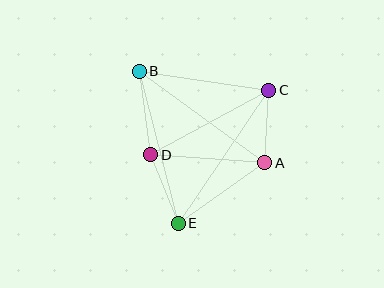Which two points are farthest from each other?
Points C and E are farthest from each other.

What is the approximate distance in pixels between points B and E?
The distance between B and E is approximately 157 pixels.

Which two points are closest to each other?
Points A and C are closest to each other.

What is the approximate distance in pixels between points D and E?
The distance between D and E is approximately 73 pixels.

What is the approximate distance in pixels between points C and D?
The distance between C and D is approximately 134 pixels.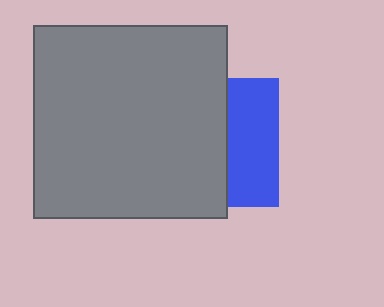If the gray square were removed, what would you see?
You would see the complete blue square.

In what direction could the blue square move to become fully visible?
The blue square could move right. That would shift it out from behind the gray square entirely.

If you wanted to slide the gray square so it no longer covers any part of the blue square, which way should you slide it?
Slide it left — that is the most direct way to separate the two shapes.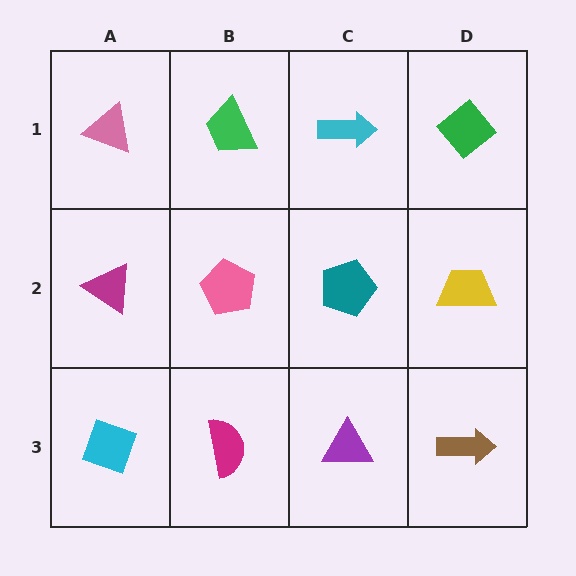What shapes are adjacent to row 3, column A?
A magenta triangle (row 2, column A), a magenta semicircle (row 3, column B).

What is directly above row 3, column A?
A magenta triangle.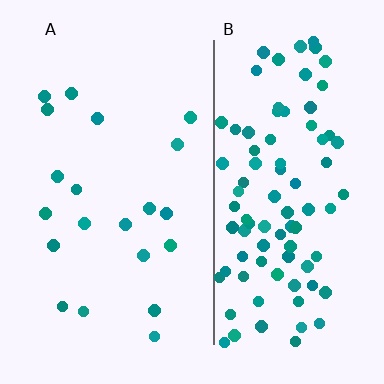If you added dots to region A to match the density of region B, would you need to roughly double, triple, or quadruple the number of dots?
Approximately quadruple.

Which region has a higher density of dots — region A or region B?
B (the right).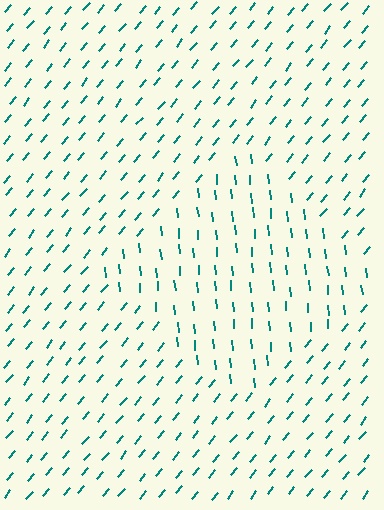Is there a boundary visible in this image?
Yes, there is a texture boundary formed by a change in line orientation.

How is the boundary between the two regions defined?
The boundary is defined purely by a change in line orientation (approximately 45 degrees difference). All lines are the same color and thickness.